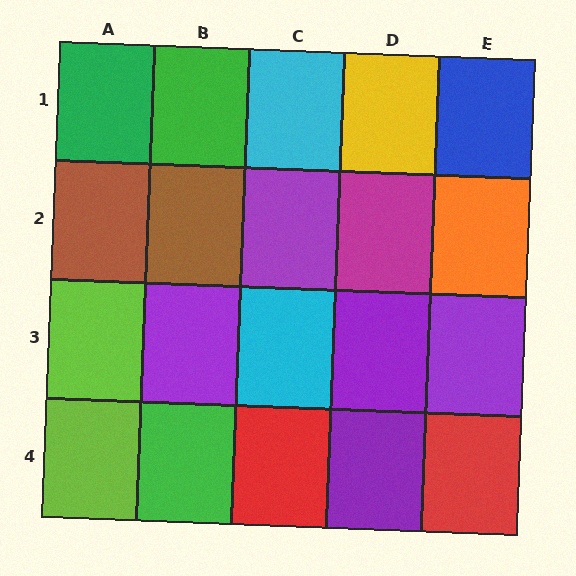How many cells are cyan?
2 cells are cyan.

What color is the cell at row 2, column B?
Brown.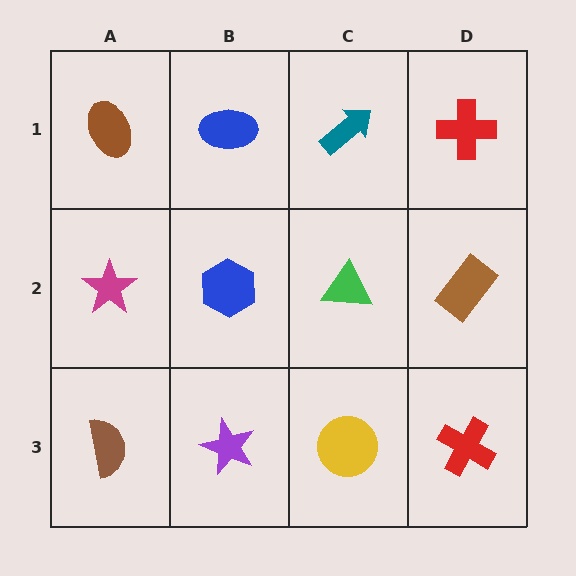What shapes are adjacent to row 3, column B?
A blue hexagon (row 2, column B), a brown semicircle (row 3, column A), a yellow circle (row 3, column C).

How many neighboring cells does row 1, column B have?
3.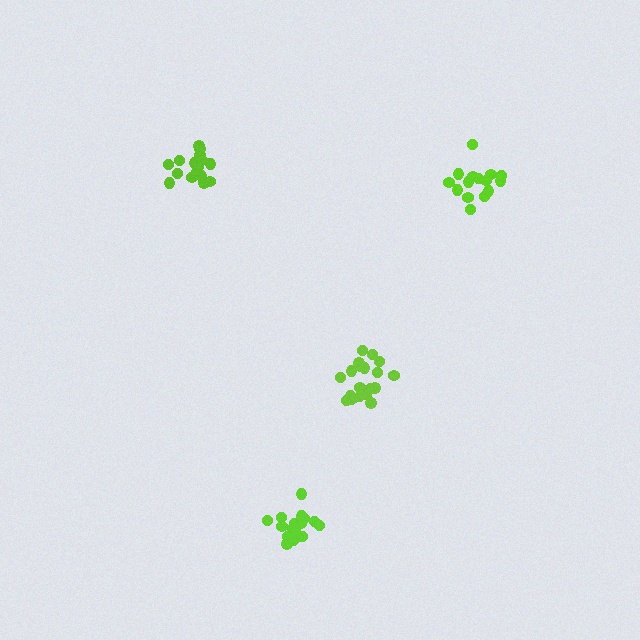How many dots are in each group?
Group 1: 18 dots, Group 2: 20 dots, Group 3: 15 dots, Group 4: 20 dots (73 total).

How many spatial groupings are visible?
There are 4 spatial groupings.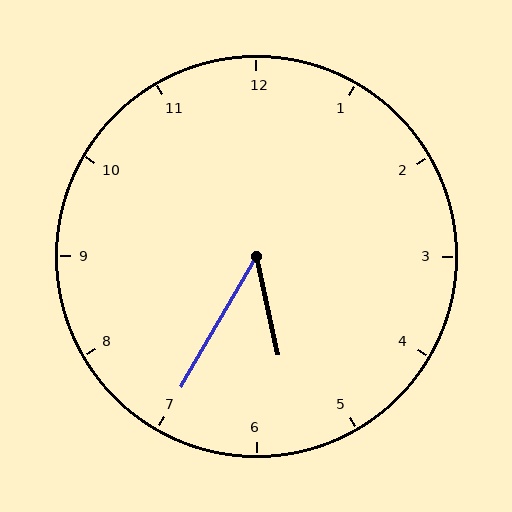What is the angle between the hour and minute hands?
Approximately 42 degrees.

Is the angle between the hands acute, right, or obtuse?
It is acute.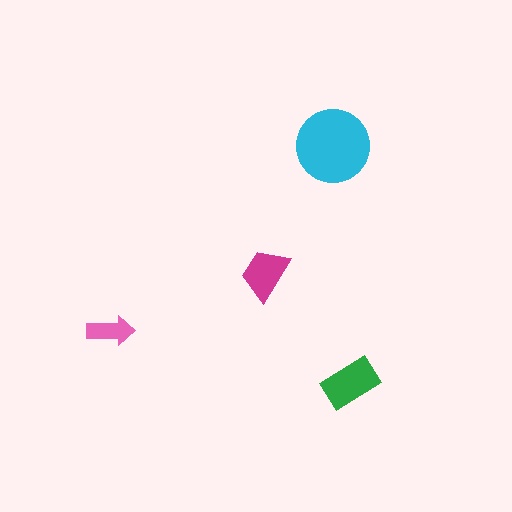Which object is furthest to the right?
The green rectangle is rightmost.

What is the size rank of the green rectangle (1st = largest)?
2nd.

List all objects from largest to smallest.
The cyan circle, the green rectangle, the magenta trapezoid, the pink arrow.